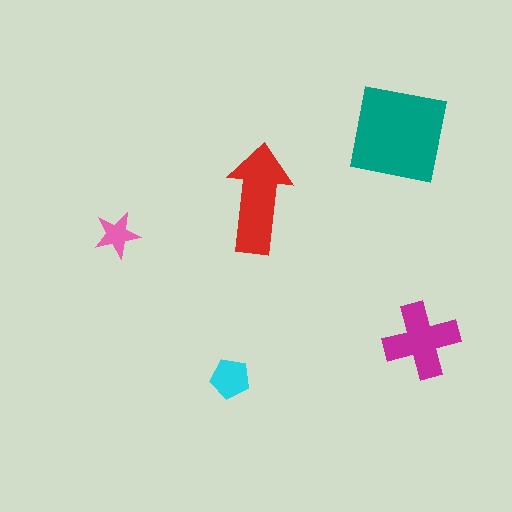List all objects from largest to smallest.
The teal square, the red arrow, the magenta cross, the cyan pentagon, the pink star.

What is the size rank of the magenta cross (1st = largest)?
3rd.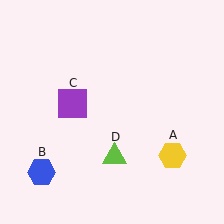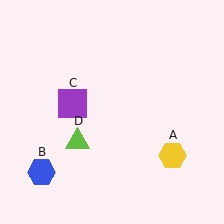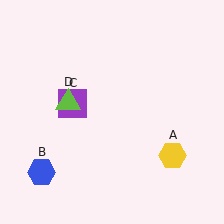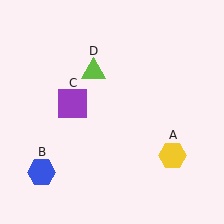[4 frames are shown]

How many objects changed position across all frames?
1 object changed position: lime triangle (object D).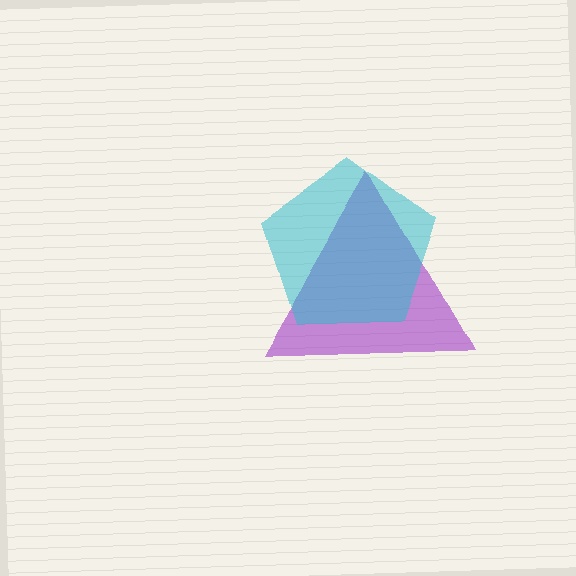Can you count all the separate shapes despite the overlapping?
Yes, there are 2 separate shapes.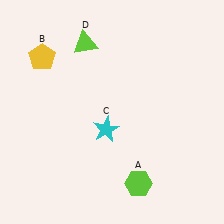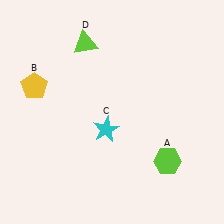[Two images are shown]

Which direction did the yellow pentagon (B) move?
The yellow pentagon (B) moved down.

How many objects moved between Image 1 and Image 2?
2 objects moved between the two images.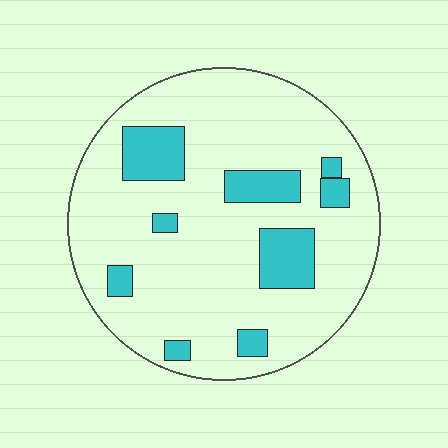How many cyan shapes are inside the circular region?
9.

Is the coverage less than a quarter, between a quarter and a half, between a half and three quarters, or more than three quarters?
Less than a quarter.